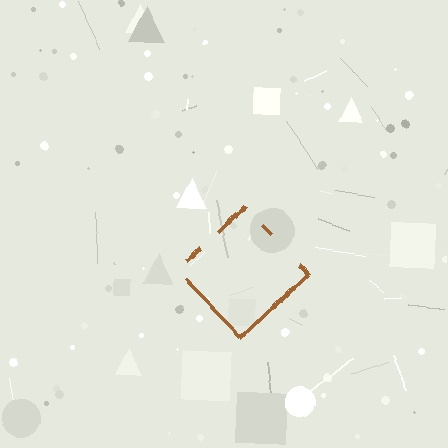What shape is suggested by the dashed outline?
The dashed outline suggests a diamond.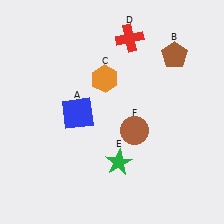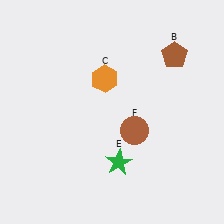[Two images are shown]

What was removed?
The blue square (A), the red cross (D) were removed in Image 2.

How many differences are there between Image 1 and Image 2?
There are 2 differences between the two images.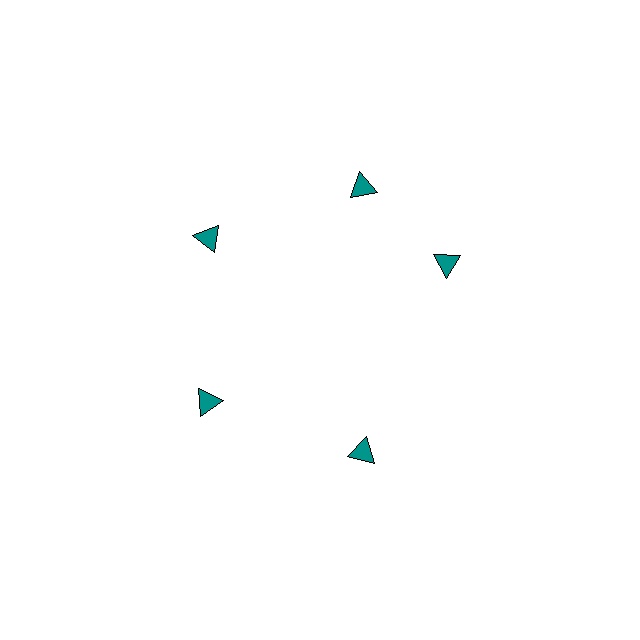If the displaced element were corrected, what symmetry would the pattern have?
It would have 5-fold rotational symmetry — the pattern would map onto itself every 72 degrees.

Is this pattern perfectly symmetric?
No. The 5 teal triangles are arranged in a ring, but one element near the 3 o'clock position is rotated out of alignment along the ring, breaking the 5-fold rotational symmetry.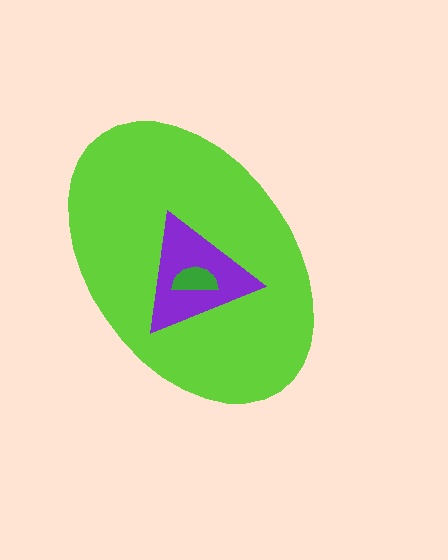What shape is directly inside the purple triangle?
The green semicircle.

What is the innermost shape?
The green semicircle.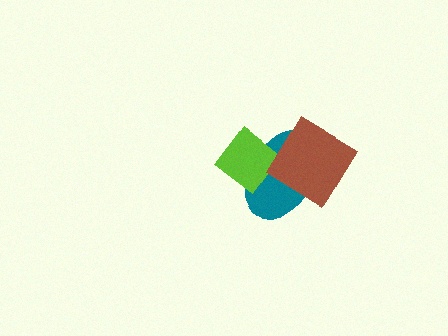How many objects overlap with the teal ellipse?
2 objects overlap with the teal ellipse.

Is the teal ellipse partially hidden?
Yes, it is partially covered by another shape.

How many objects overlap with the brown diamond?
2 objects overlap with the brown diamond.